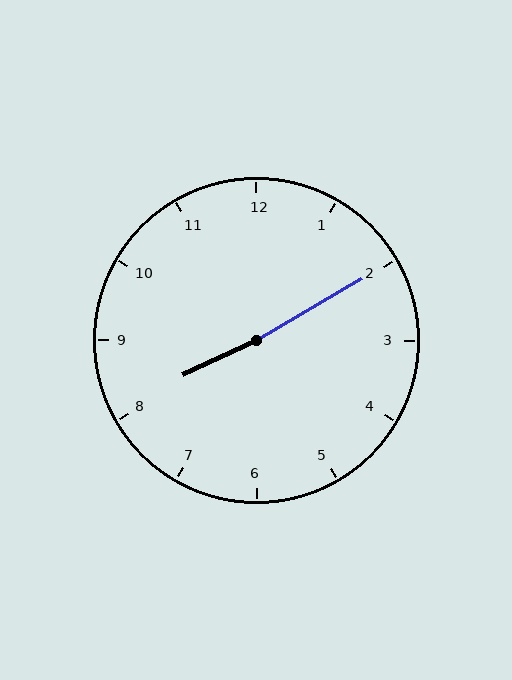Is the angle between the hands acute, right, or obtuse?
It is obtuse.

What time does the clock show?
8:10.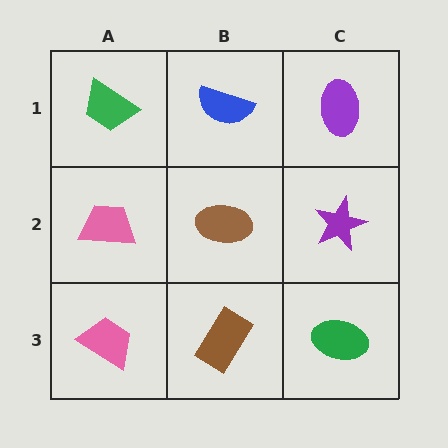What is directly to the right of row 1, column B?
A purple ellipse.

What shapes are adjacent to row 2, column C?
A purple ellipse (row 1, column C), a green ellipse (row 3, column C), a brown ellipse (row 2, column B).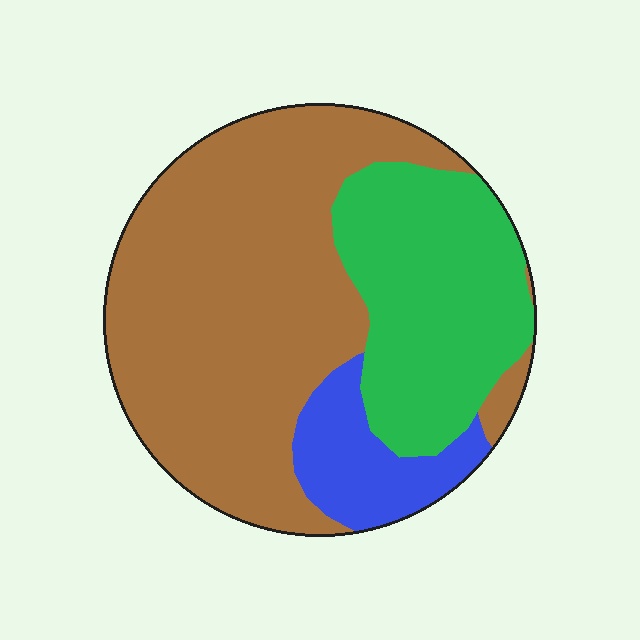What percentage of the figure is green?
Green takes up between a quarter and a half of the figure.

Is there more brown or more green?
Brown.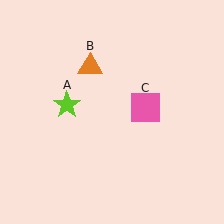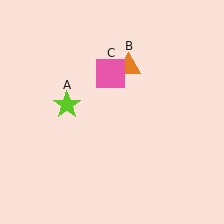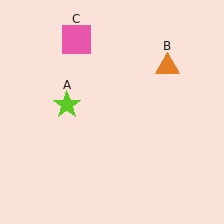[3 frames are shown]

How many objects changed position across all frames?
2 objects changed position: orange triangle (object B), pink square (object C).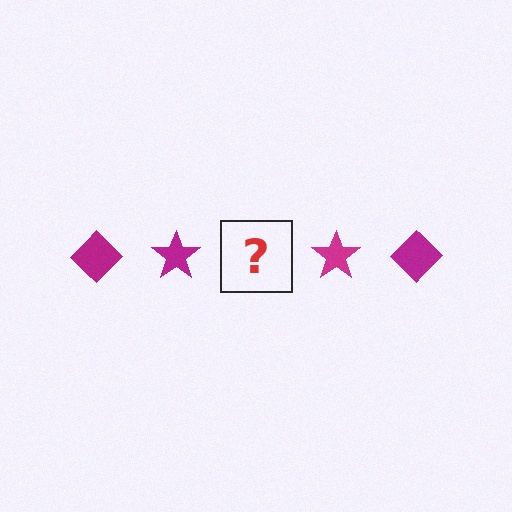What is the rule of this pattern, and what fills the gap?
The rule is that the pattern cycles through diamond, star shapes in magenta. The gap should be filled with a magenta diamond.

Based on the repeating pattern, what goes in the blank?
The blank should be a magenta diamond.